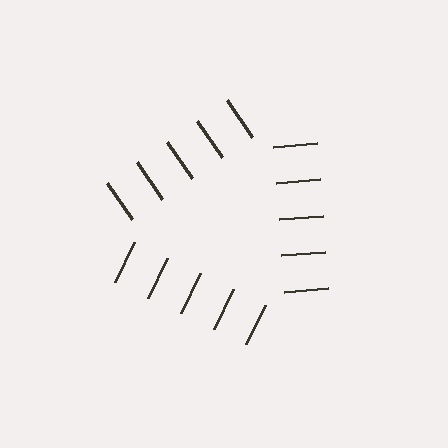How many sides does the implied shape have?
3 sides — the line-ends trace a triangle.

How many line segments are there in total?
15 — 5 along each of the 3 edges.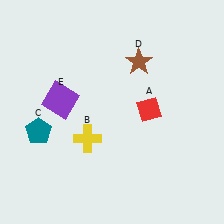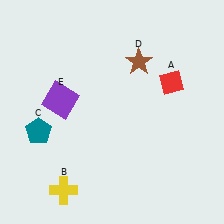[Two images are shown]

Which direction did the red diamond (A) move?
The red diamond (A) moved up.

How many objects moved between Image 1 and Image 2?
2 objects moved between the two images.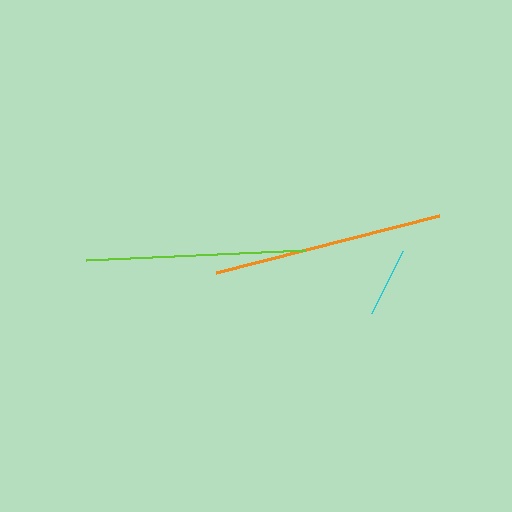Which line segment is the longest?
The orange line is the longest at approximately 230 pixels.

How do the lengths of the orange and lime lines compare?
The orange and lime lines are approximately the same length.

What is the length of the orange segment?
The orange segment is approximately 230 pixels long.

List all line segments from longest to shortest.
From longest to shortest: orange, lime, cyan.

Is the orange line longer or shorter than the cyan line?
The orange line is longer than the cyan line.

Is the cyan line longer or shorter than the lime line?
The lime line is longer than the cyan line.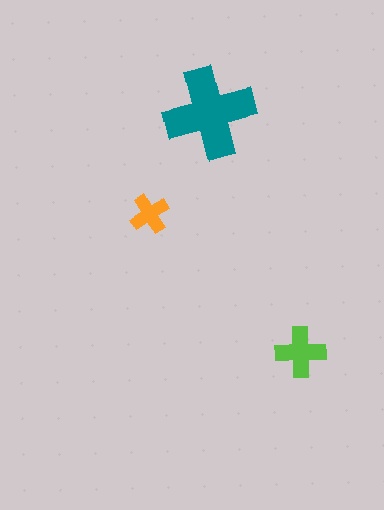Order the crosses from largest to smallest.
the teal one, the lime one, the orange one.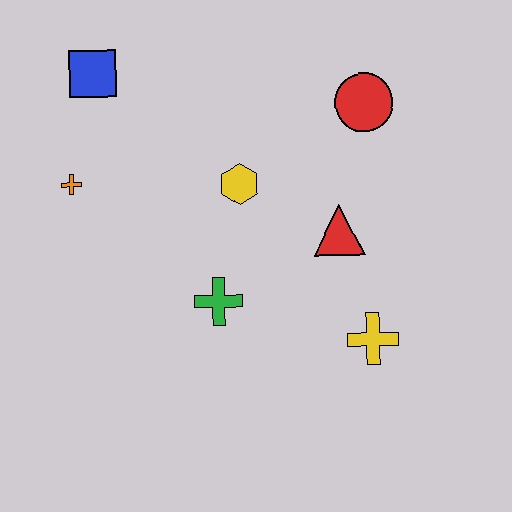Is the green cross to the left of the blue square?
No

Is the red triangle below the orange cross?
Yes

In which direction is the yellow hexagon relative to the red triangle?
The yellow hexagon is to the left of the red triangle.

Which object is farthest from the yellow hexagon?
The yellow cross is farthest from the yellow hexagon.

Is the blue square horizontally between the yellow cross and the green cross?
No